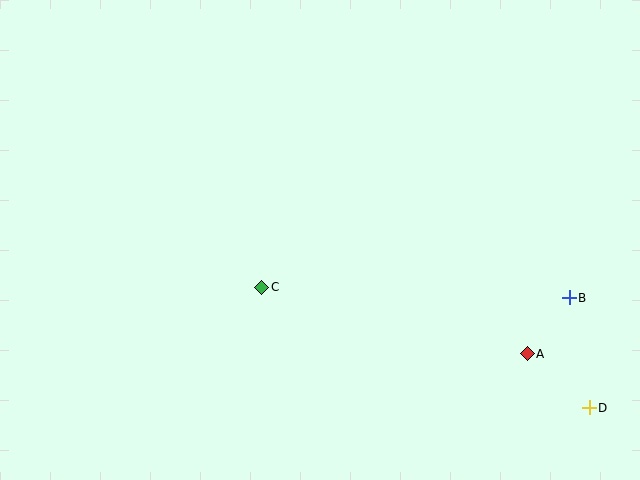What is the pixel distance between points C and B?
The distance between C and B is 308 pixels.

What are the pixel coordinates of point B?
Point B is at (569, 298).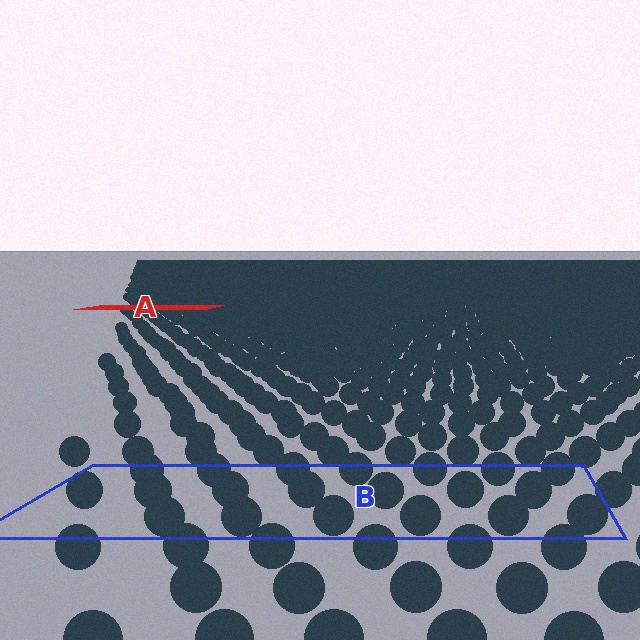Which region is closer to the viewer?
Region B is closer. The texture elements there are larger and more spread out.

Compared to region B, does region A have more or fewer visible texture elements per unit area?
Region A has more texture elements per unit area — they are packed more densely because it is farther away.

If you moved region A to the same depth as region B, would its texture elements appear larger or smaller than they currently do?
They would appear larger. At a closer depth, the same texture elements are projected at a bigger on-screen size.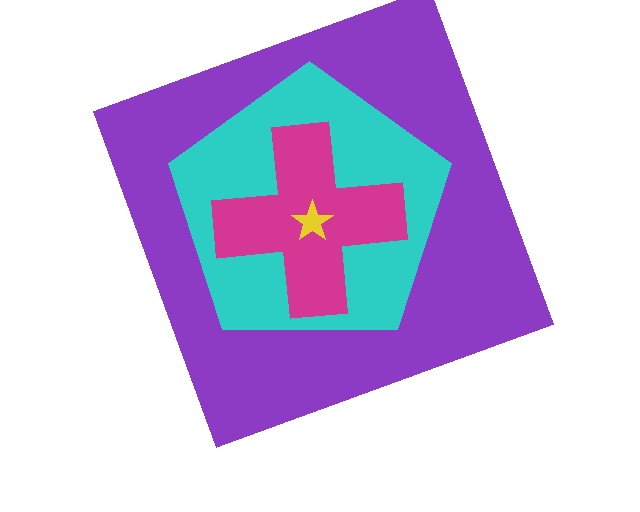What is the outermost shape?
The purple square.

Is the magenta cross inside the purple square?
Yes.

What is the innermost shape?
The yellow star.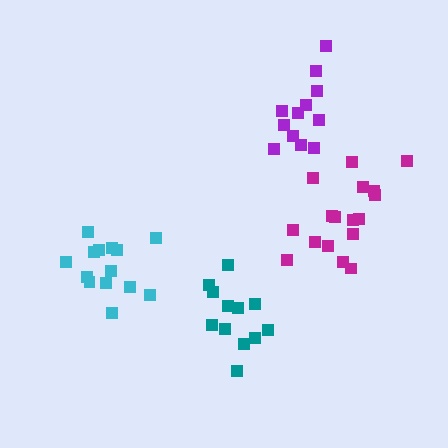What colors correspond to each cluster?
The clusters are colored: teal, purple, magenta, cyan.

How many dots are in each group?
Group 1: 12 dots, Group 2: 12 dots, Group 3: 17 dots, Group 4: 14 dots (55 total).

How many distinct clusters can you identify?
There are 4 distinct clusters.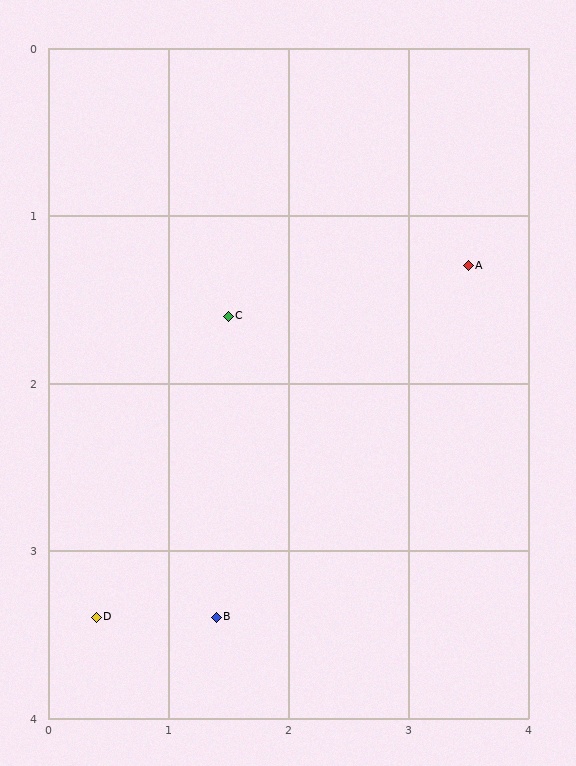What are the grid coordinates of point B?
Point B is at approximately (1.4, 3.4).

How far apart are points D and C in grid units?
Points D and C are about 2.1 grid units apart.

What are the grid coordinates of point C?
Point C is at approximately (1.5, 1.6).